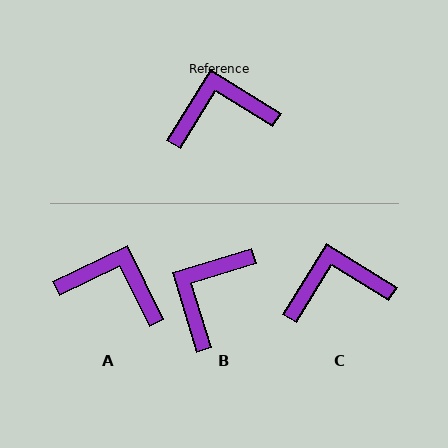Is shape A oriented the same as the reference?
No, it is off by about 32 degrees.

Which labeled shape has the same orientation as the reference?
C.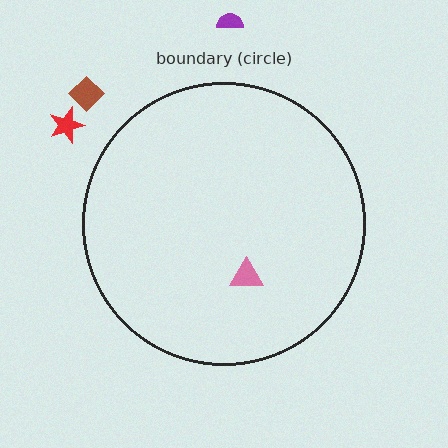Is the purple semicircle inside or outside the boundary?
Outside.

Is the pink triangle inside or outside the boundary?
Inside.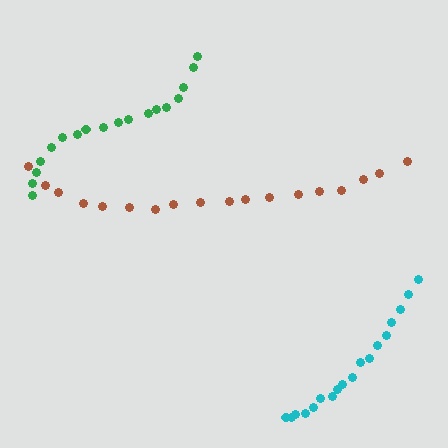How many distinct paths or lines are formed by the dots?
There are 3 distinct paths.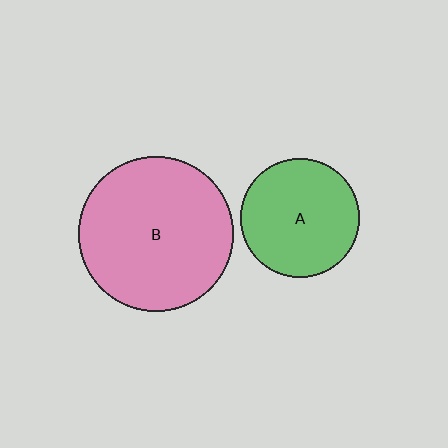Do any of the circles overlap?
No, none of the circles overlap.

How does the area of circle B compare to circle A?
Approximately 1.7 times.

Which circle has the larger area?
Circle B (pink).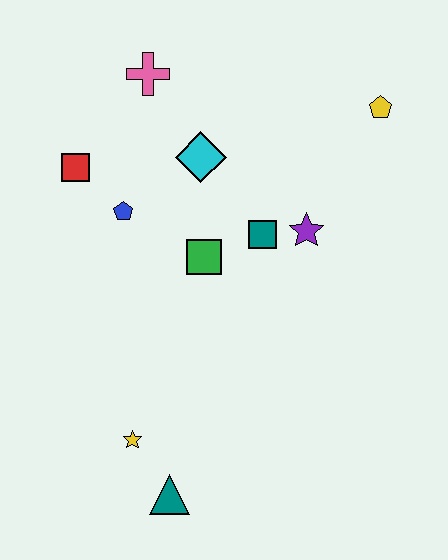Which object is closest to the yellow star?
The teal triangle is closest to the yellow star.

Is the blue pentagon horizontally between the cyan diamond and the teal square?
No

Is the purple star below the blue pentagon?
Yes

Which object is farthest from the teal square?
The teal triangle is farthest from the teal square.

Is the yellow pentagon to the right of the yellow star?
Yes